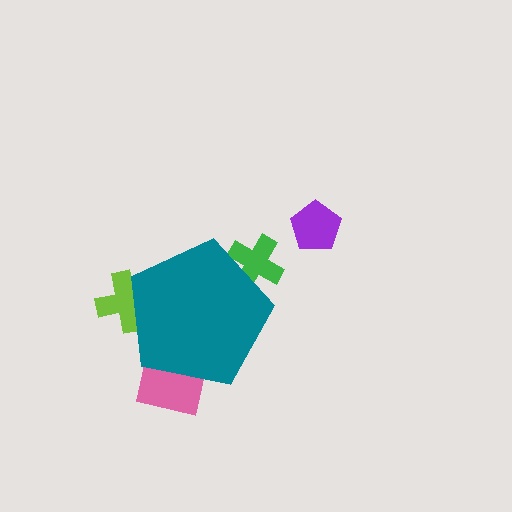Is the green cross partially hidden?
Yes, the green cross is partially hidden behind the teal pentagon.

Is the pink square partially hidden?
Yes, the pink square is partially hidden behind the teal pentagon.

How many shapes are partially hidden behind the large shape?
3 shapes are partially hidden.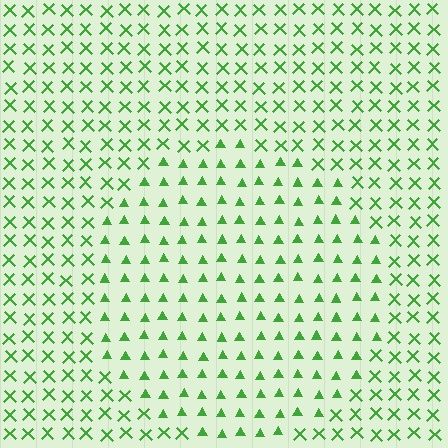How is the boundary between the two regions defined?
The boundary is defined by a change in element shape: triangles inside vs. X marks outside. All elements share the same color and spacing.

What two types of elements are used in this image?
The image uses triangles inside the circle region and X marks outside it.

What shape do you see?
I see a circle.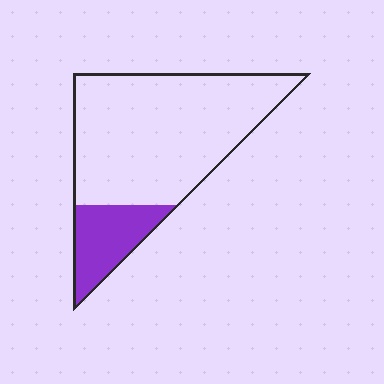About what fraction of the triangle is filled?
About one fifth (1/5).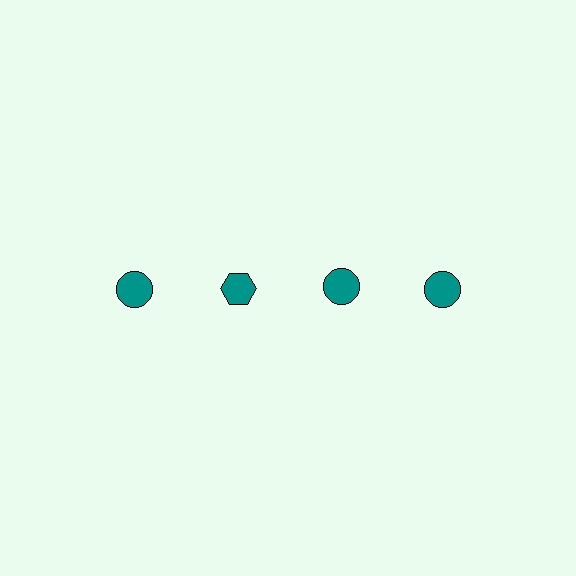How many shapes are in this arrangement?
There are 4 shapes arranged in a grid pattern.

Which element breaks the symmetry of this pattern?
The teal hexagon in the top row, second from left column breaks the symmetry. All other shapes are teal circles.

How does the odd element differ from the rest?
It has a different shape: hexagon instead of circle.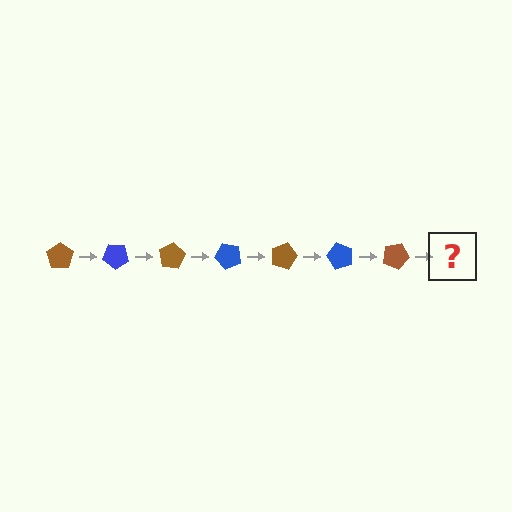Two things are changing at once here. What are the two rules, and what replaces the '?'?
The two rules are that it rotates 40 degrees each step and the color cycles through brown and blue. The '?' should be a blue pentagon, rotated 280 degrees from the start.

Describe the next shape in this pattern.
It should be a blue pentagon, rotated 280 degrees from the start.